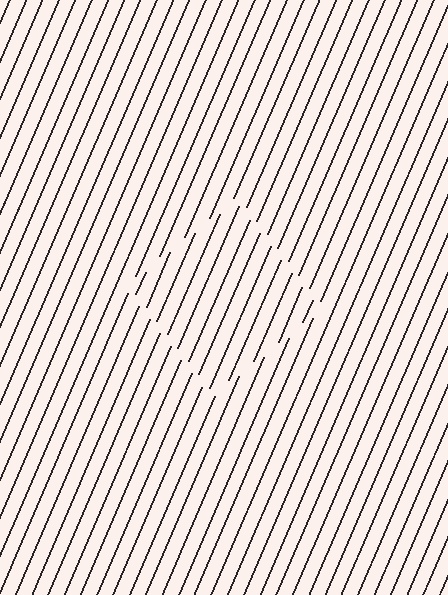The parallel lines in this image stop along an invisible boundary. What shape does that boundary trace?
An illusory square. The interior of the shape contains the same grating, shifted by half a period — the contour is defined by the phase discontinuity where line-ends from the inner and outer gratings abut.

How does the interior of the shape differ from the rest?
The interior of the shape contains the same grating, shifted by half a period — the contour is defined by the phase discontinuity where line-ends from the inner and outer gratings abut.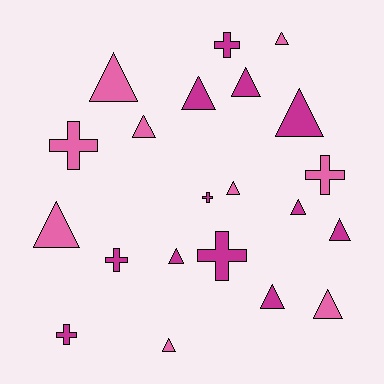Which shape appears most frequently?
Triangle, with 14 objects.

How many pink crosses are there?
There are 2 pink crosses.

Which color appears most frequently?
Magenta, with 12 objects.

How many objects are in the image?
There are 21 objects.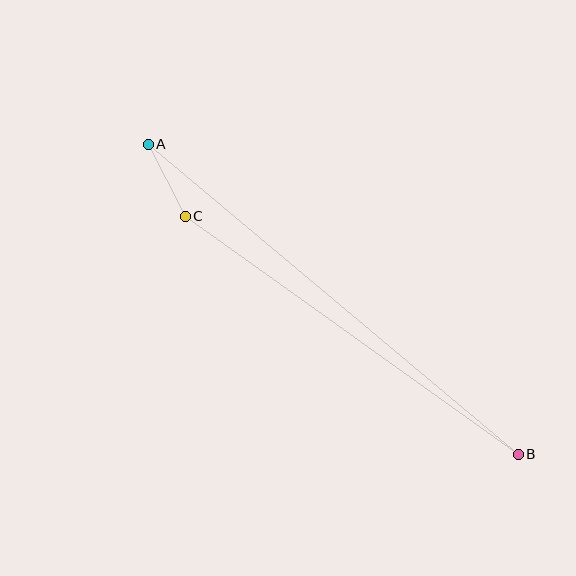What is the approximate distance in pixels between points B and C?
The distance between B and C is approximately 409 pixels.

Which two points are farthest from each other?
Points A and B are farthest from each other.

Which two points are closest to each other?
Points A and C are closest to each other.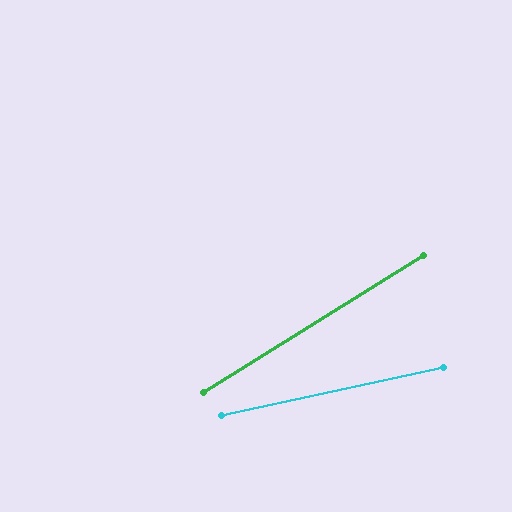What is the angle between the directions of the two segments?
Approximately 20 degrees.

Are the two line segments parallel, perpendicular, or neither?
Neither parallel nor perpendicular — they differ by about 20°.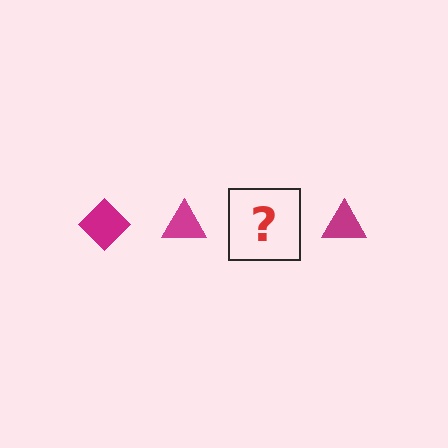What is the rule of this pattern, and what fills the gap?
The rule is that the pattern cycles through diamond, triangle shapes in magenta. The gap should be filled with a magenta diamond.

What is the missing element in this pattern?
The missing element is a magenta diamond.